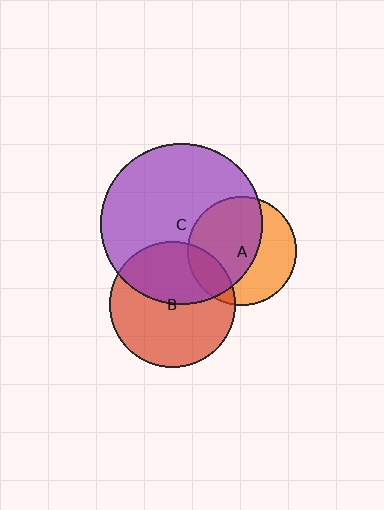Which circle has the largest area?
Circle C (purple).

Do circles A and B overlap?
Yes.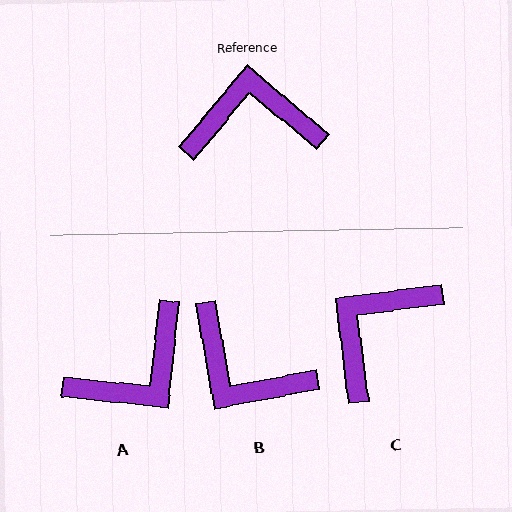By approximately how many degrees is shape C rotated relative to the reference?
Approximately 47 degrees counter-clockwise.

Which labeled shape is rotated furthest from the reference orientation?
A, about 146 degrees away.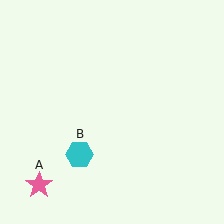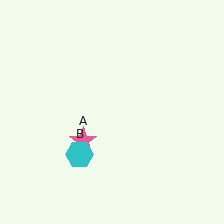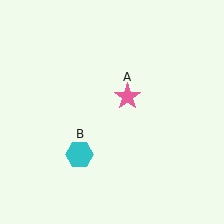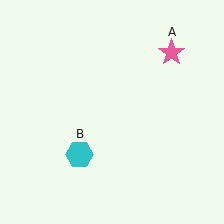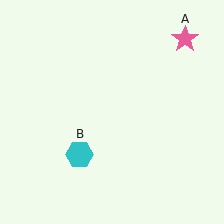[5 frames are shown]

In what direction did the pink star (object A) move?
The pink star (object A) moved up and to the right.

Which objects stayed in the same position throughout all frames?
Cyan hexagon (object B) remained stationary.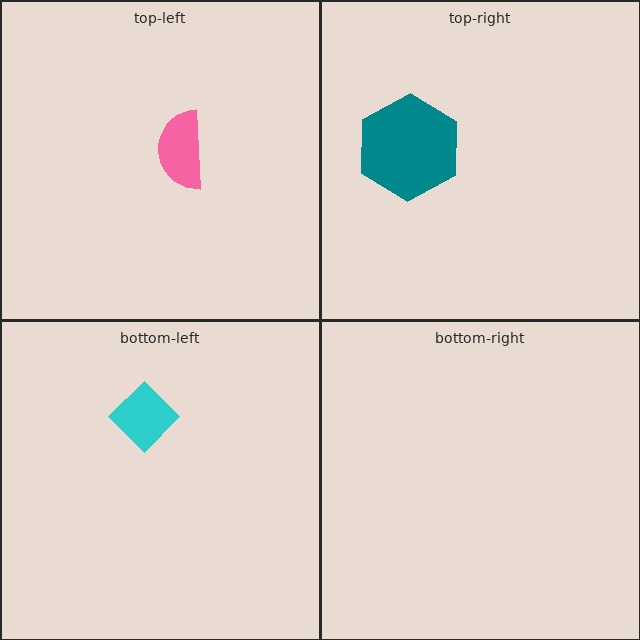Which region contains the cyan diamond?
The bottom-left region.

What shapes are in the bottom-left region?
The cyan diamond.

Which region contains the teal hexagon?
The top-right region.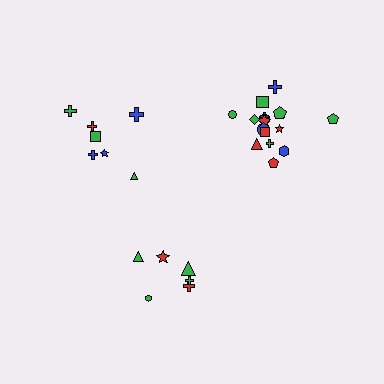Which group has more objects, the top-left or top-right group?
The top-right group.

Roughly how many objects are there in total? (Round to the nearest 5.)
Roughly 30 objects in total.